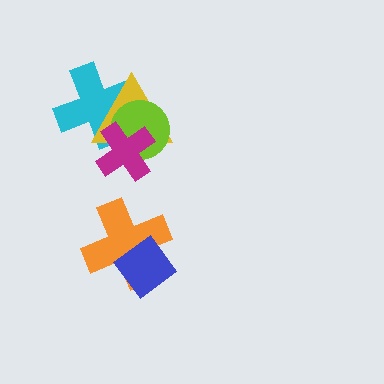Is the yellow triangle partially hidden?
Yes, it is partially covered by another shape.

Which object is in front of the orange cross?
The blue diamond is in front of the orange cross.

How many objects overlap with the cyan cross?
3 objects overlap with the cyan cross.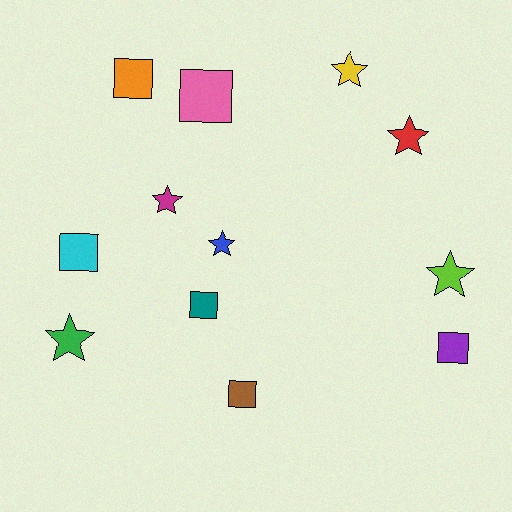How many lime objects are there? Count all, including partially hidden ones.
There is 1 lime object.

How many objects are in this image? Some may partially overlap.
There are 12 objects.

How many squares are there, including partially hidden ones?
There are 6 squares.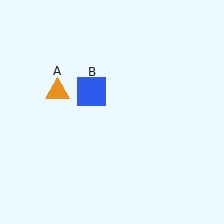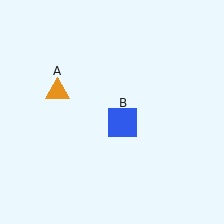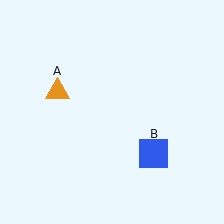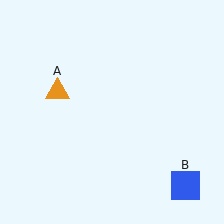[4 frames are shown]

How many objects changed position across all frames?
1 object changed position: blue square (object B).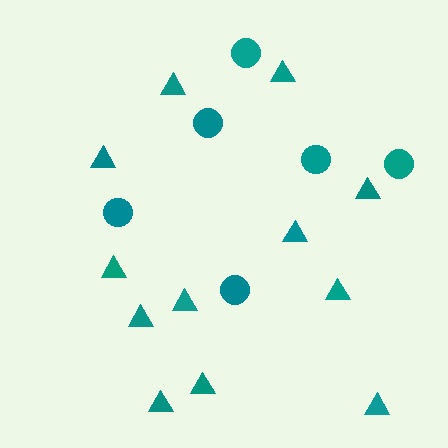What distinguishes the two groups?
There are 2 groups: one group of circles (6) and one group of triangles (12).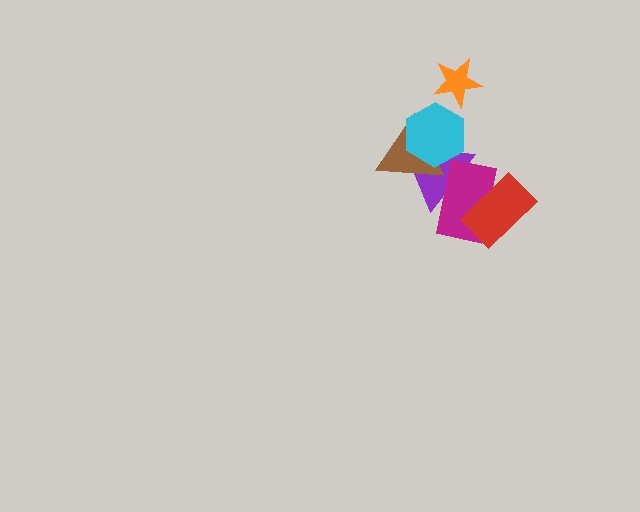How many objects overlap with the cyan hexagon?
2 objects overlap with the cyan hexagon.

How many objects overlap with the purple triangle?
3 objects overlap with the purple triangle.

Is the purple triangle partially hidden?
Yes, it is partially covered by another shape.